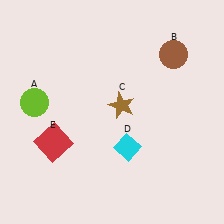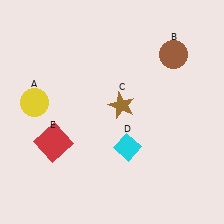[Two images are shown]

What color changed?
The circle (A) changed from lime in Image 1 to yellow in Image 2.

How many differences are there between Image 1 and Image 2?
There is 1 difference between the two images.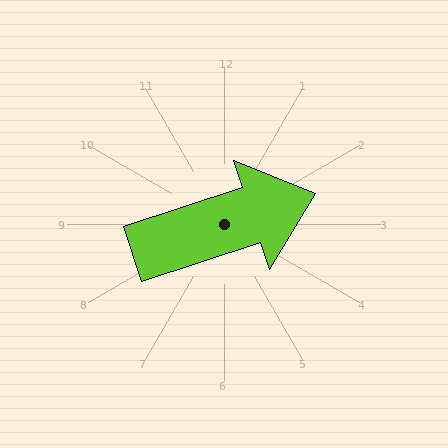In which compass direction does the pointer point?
East.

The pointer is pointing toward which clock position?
Roughly 2 o'clock.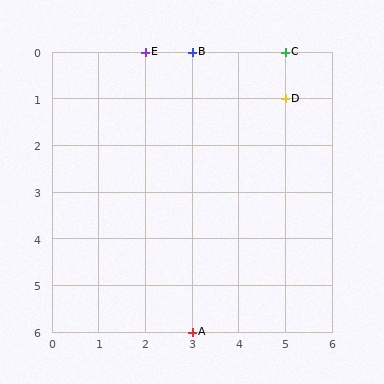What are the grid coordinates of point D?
Point D is at grid coordinates (5, 1).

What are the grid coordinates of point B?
Point B is at grid coordinates (3, 0).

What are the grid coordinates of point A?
Point A is at grid coordinates (3, 6).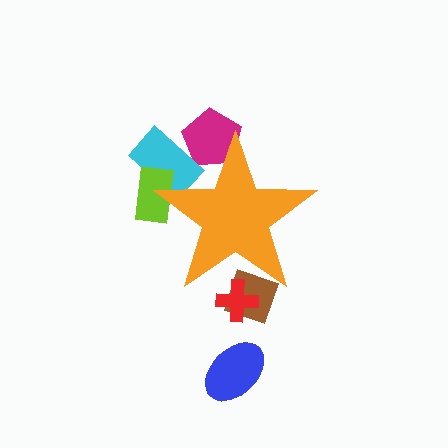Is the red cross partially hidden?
Yes, the red cross is partially hidden behind the orange star.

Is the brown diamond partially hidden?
Yes, the brown diamond is partially hidden behind the orange star.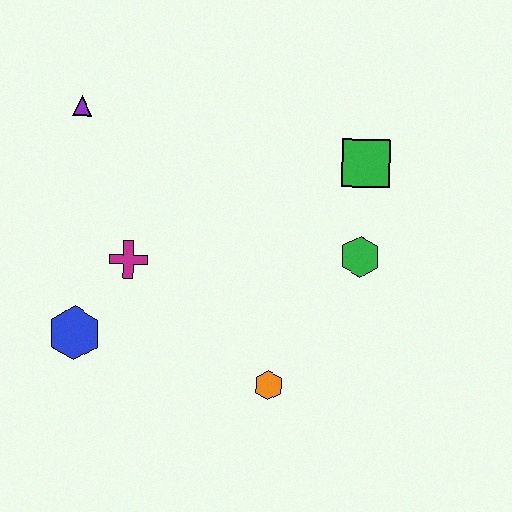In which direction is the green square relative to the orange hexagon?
The green square is above the orange hexagon.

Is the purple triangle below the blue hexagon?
No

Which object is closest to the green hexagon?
The green square is closest to the green hexagon.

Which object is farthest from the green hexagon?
The purple triangle is farthest from the green hexagon.